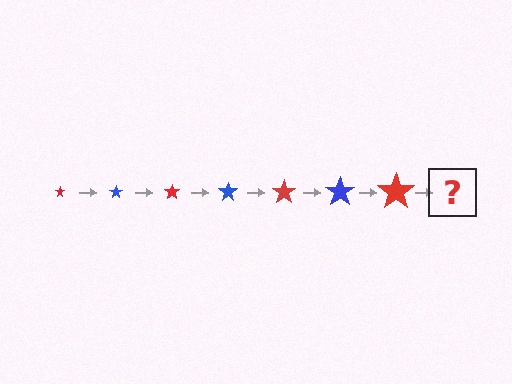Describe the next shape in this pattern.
It should be a blue star, larger than the previous one.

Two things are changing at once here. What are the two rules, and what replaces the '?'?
The two rules are that the star grows larger each step and the color cycles through red and blue. The '?' should be a blue star, larger than the previous one.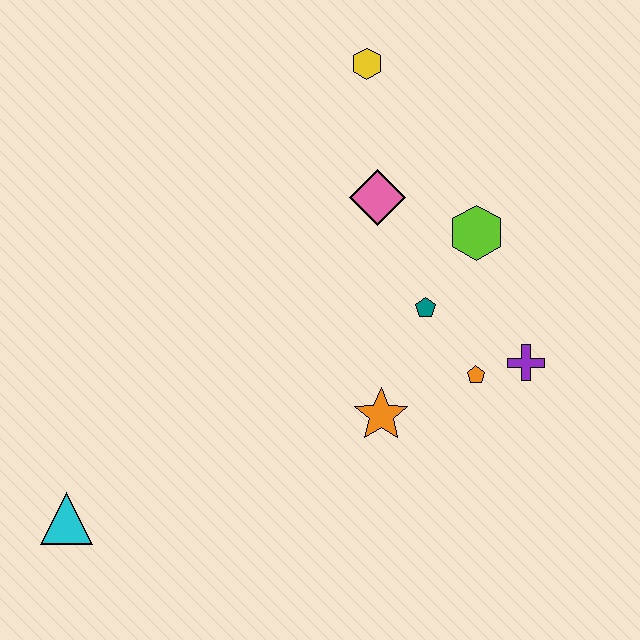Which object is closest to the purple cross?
The orange pentagon is closest to the purple cross.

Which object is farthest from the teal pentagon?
The cyan triangle is farthest from the teal pentagon.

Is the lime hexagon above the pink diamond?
No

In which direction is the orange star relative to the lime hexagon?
The orange star is below the lime hexagon.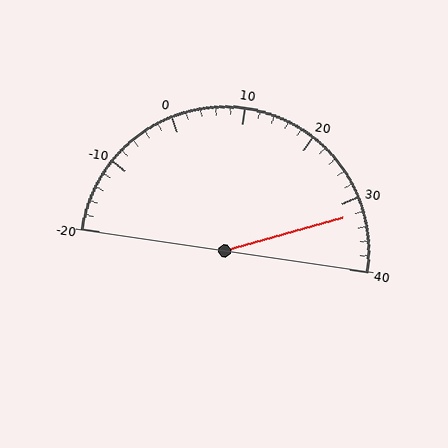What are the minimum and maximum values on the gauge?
The gauge ranges from -20 to 40.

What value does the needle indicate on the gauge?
The needle indicates approximately 32.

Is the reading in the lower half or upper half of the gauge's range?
The reading is in the upper half of the range (-20 to 40).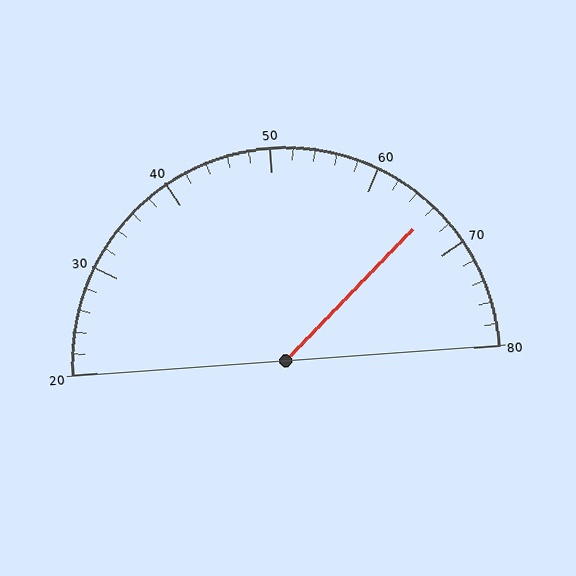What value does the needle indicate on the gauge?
The needle indicates approximately 66.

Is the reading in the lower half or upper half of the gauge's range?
The reading is in the upper half of the range (20 to 80).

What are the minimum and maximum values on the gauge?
The gauge ranges from 20 to 80.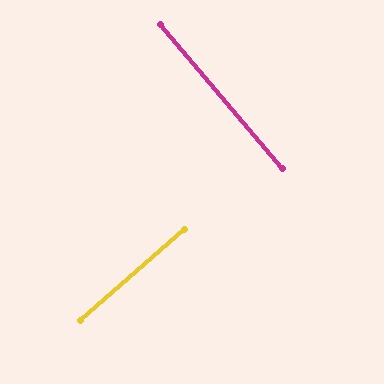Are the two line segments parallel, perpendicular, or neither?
Perpendicular — they meet at approximately 89°.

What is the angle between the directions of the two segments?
Approximately 89 degrees.